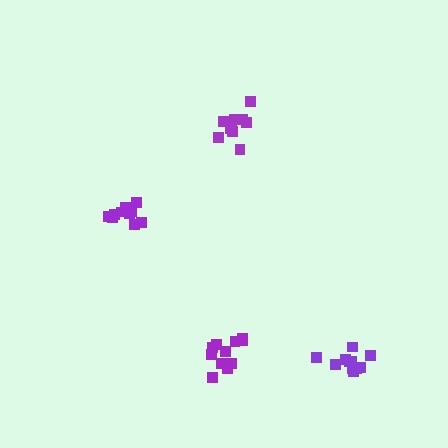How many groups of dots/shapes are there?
There are 4 groups.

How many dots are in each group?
Group 1: 10 dots, Group 2: 10 dots, Group 3: 11 dots, Group 4: 12 dots (43 total).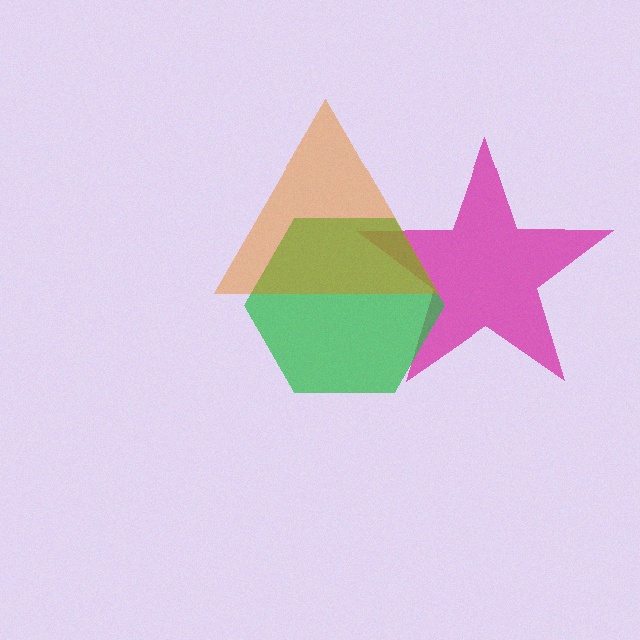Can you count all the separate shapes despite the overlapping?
Yes, there are 3 separate shapes.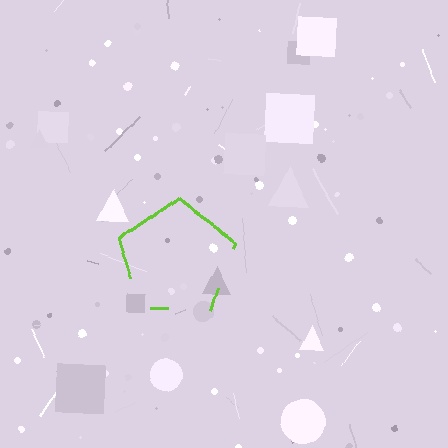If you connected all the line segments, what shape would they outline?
They would outline a pentagon.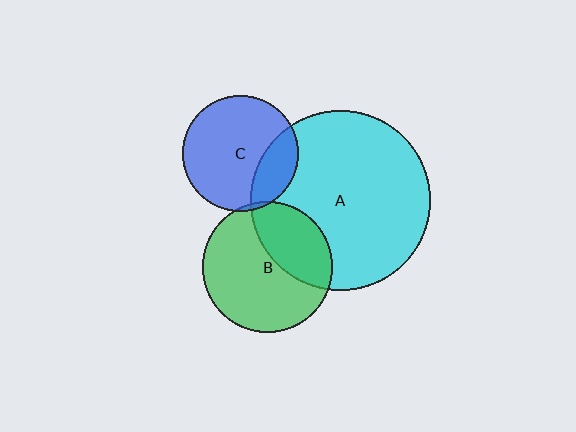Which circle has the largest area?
Circle A (cyan).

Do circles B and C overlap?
Yes.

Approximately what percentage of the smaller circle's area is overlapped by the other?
Approximately 5%.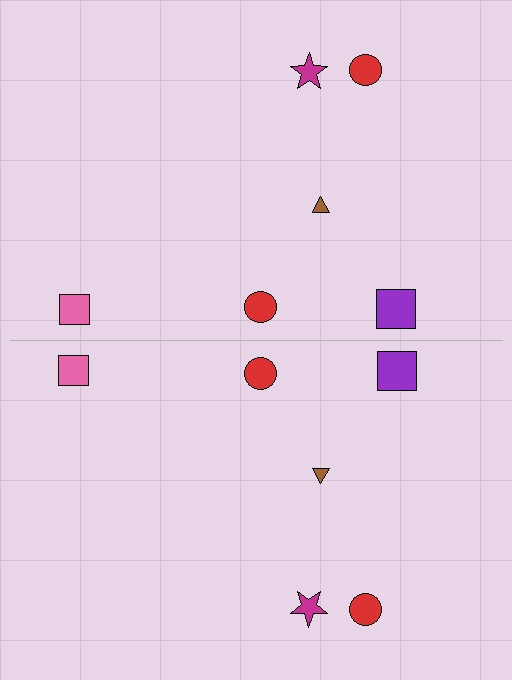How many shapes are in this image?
There are 12 shapes in this image.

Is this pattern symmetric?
Yes, this pattern has bilateral (reflection) symmetry.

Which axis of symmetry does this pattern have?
The pattern has a horizontal axis of symmetry running through the center of the image.